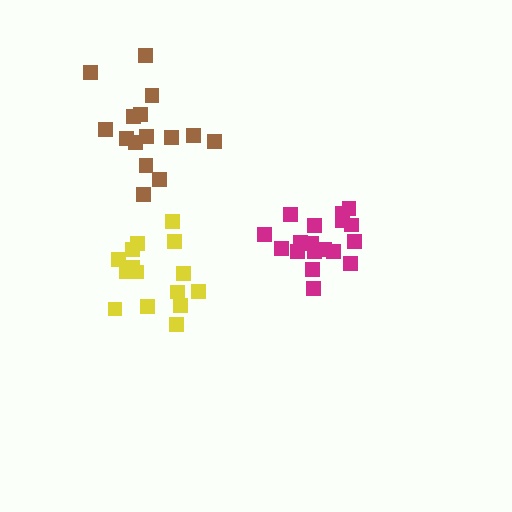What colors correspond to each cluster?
The clusters are colored: magenta, brown, yellow.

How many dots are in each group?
Group 1: 18 dots, Group 2: 15 dots, Group 3: 15 dots (48 total).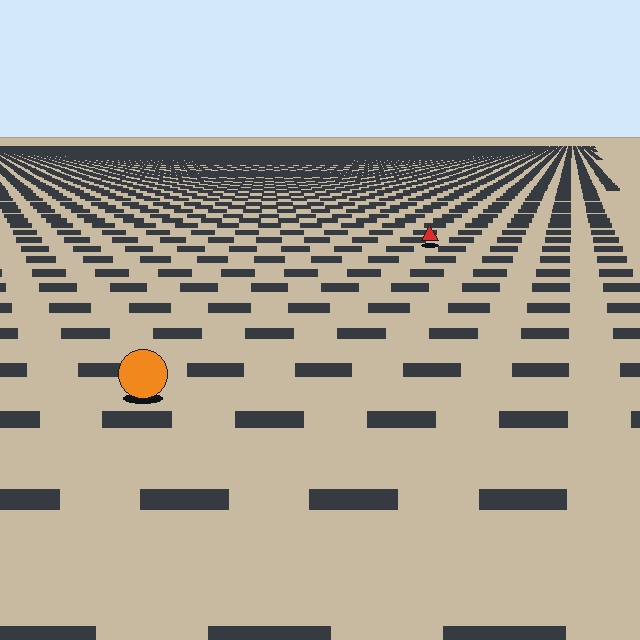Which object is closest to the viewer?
The orange circle is closest. The texture marks near it are larger and more spread out.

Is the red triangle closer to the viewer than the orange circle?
No. The orange circle is closer — you can tell from the texture gradient: the ground texture is coarser near it.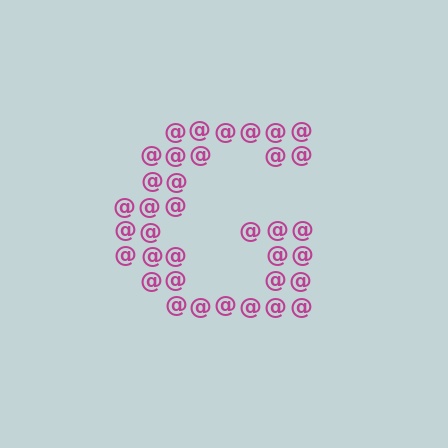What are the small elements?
The small elements are at signs.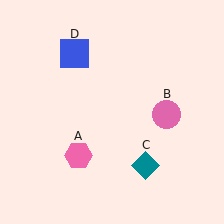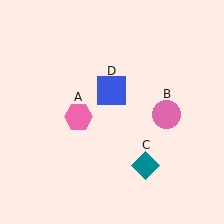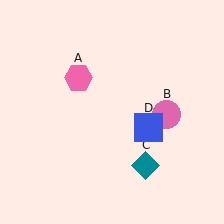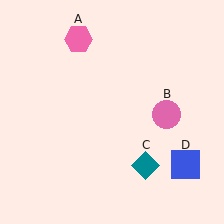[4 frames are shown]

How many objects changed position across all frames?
2 objects changed position: pink hexagon (object A), blue square (object D).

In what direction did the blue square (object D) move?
The blue square (object D) moved down and to the right.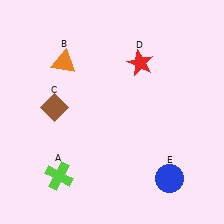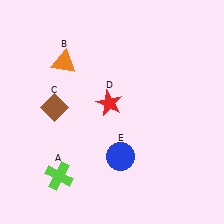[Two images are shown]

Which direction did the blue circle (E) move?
The blue circle (E) moved left.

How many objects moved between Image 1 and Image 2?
2 objects moved between the two images.